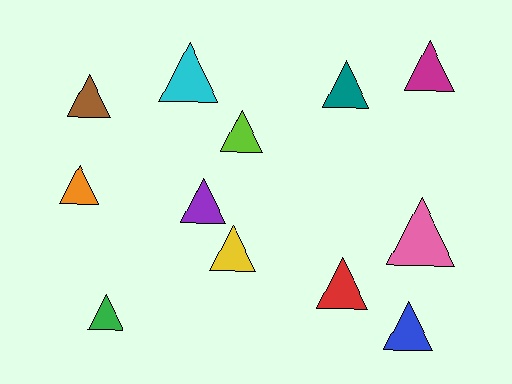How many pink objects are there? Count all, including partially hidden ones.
There is 1 pink object.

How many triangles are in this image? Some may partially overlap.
There are 12 triangles.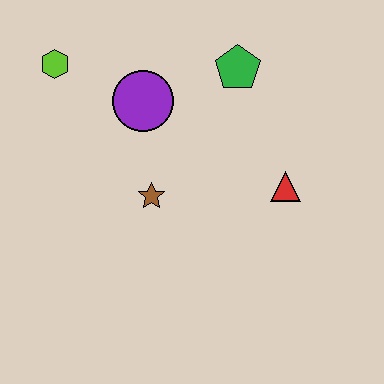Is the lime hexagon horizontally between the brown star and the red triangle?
No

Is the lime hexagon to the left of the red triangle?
Yes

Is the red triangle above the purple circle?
No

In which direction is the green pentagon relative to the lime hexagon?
The green pentagon is to the right of the lime hexagon.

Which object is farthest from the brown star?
The lime hexagon is farthest from the brown star.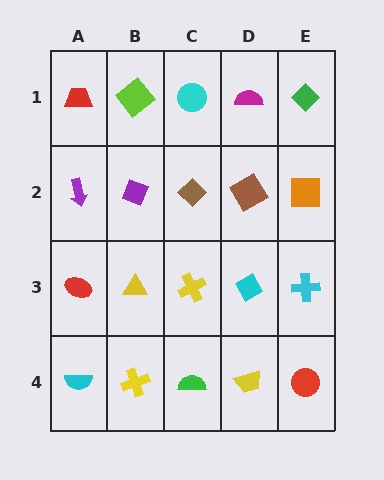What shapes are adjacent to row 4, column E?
A cyan cross (row 3, column E), a yellow trapezoid (row 4, column D).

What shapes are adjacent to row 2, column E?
A green diamond (row 1, column E), a cyan cross (row 3, column E), a brown diamond (row 2, column D).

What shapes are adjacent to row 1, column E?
An orange square (row 2, column E), a magenta semicircle (row 1, column D).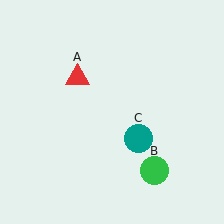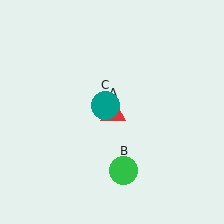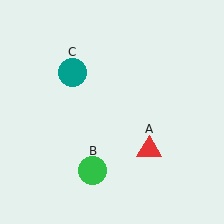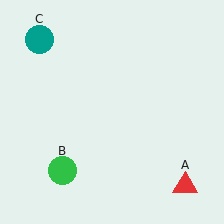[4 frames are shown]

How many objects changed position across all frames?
3 objects changed position: red triangle (object A), green circle (object B), teal circle (object C).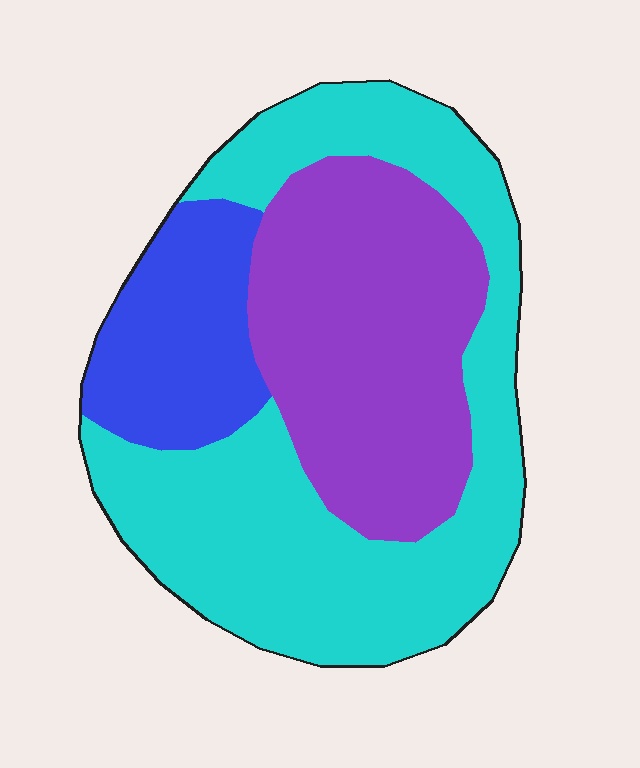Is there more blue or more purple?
Purple.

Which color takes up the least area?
Blue, at roughly 15%.